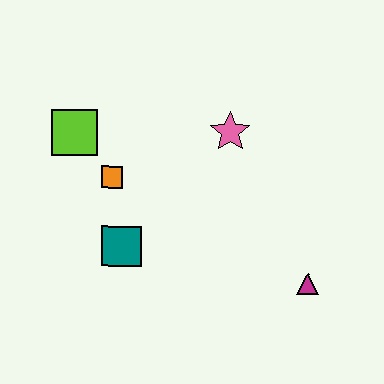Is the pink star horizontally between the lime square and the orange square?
No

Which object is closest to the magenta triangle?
The pink star is closest to the magenta triangle.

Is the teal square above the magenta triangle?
Yes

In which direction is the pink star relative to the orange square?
The pink star is to the right of the orange square.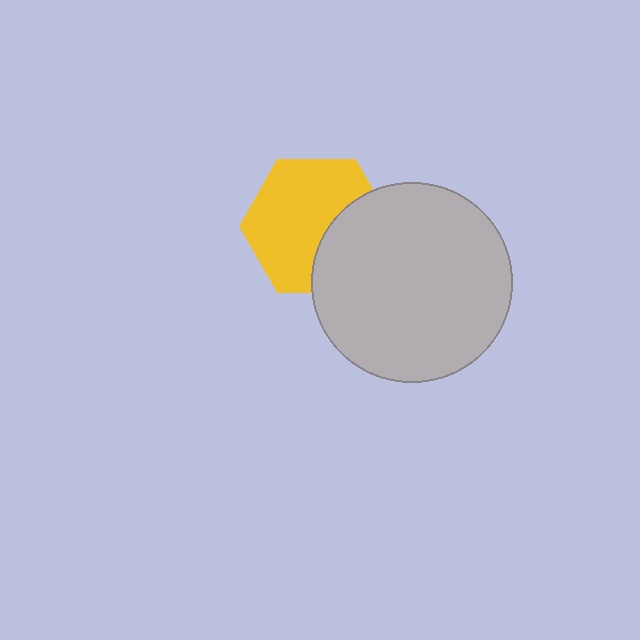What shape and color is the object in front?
The object in front is a light gray circle.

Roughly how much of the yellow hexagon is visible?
Most of it is visible (roughly 66%).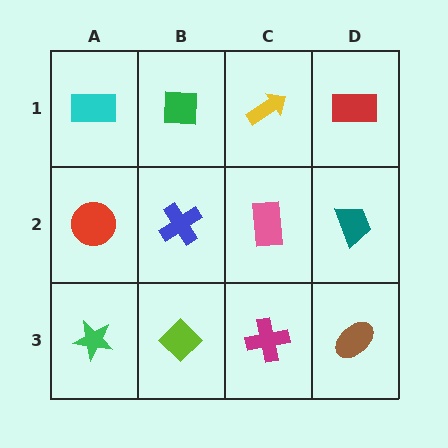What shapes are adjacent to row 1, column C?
A pink rectangle (row 2, column C), a green square (row 1, column B), a red rectangle (row 1, column D).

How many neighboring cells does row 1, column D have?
2.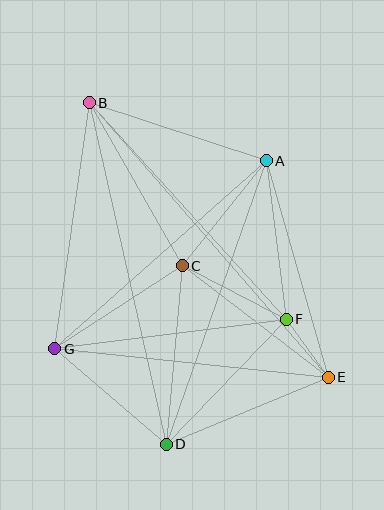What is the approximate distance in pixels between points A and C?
The distance between A and C is approximately 135 pixels.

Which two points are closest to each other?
Points E and F are closest to each other.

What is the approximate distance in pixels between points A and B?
The distance between A and B is approximately 186 pixels.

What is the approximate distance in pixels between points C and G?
The distance between C and G is approximately 152 pixels.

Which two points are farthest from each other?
Points B and E are farthest from each other.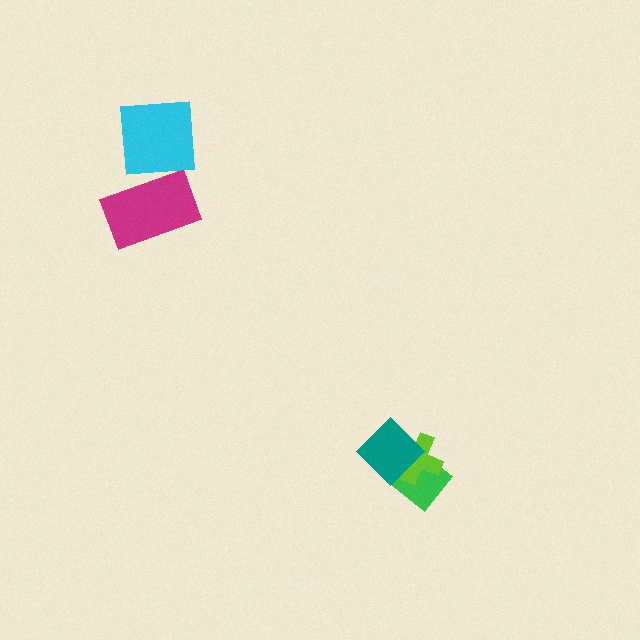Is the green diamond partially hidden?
Yes, it is partially covered by another shape.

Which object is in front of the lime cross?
The teal diamond is in front of the lime cross.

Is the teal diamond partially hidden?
No, no other shape covers it.